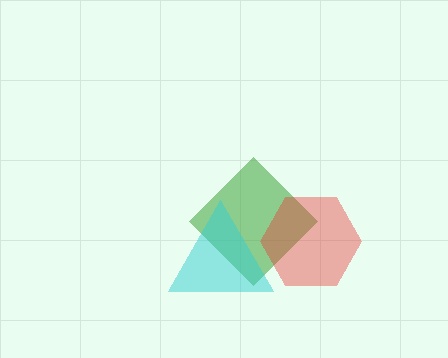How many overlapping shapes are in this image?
There are 3 overlapping shapes in the image.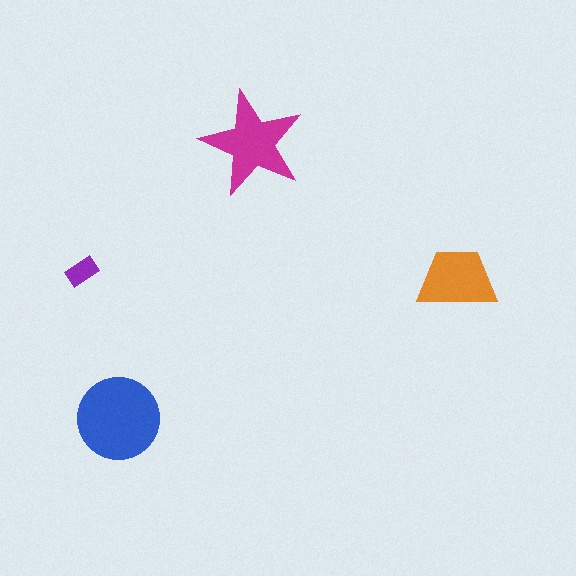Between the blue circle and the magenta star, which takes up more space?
The blue circle.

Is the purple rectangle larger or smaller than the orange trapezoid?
Smaller.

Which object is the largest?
The blue circle.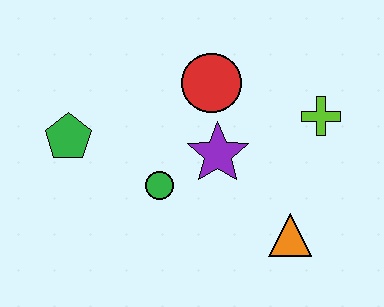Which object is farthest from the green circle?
The lime cross is farthest from the green circle.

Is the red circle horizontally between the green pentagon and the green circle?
No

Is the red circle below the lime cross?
No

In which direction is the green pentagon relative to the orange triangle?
The green pentagon is to the left of the orange triangle.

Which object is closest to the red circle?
The purple star is closest to the red circle.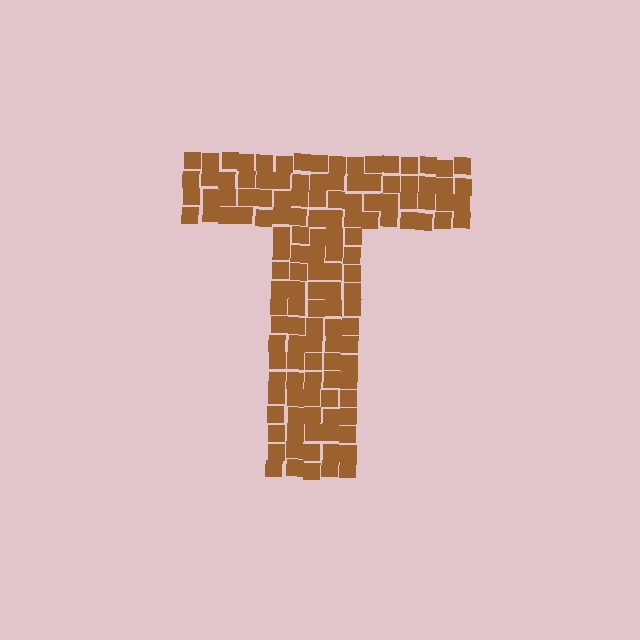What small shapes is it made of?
It is made of small squares.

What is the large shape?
The large shape is the letter T.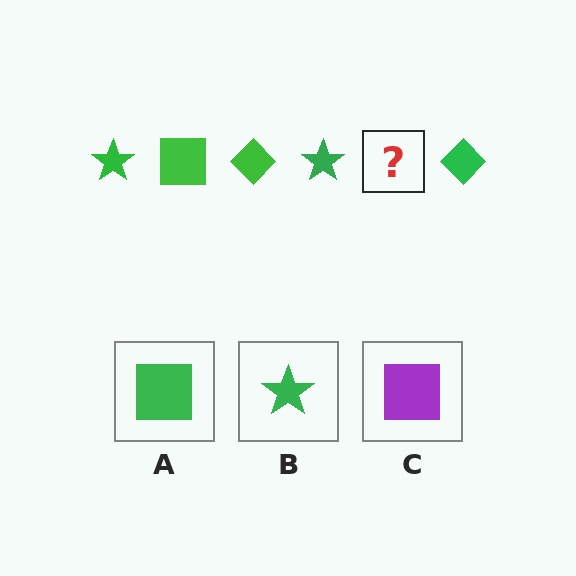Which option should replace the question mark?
Option A.